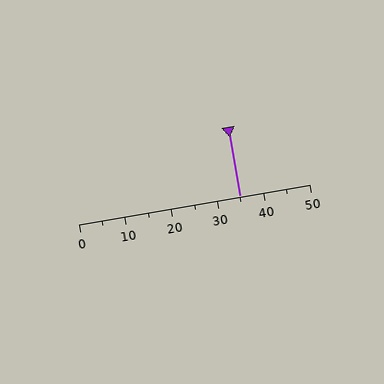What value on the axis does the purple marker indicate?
The marker indicates approximately 35.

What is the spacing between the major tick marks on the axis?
The major ticks are spaced 10 apart.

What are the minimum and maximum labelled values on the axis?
The axis runs from 0 to 50.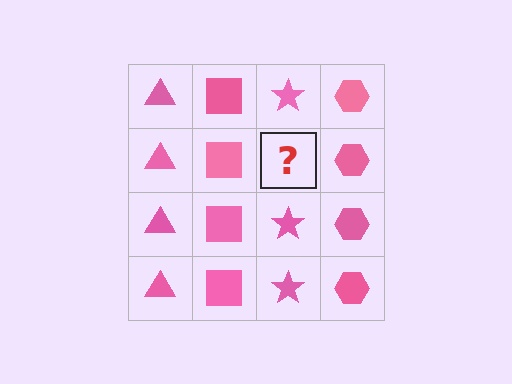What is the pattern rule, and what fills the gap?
The rule is that each column has a consistent shape. The gap should be filled with a pink star.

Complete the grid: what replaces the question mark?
The question mark should be replaced with a pink star.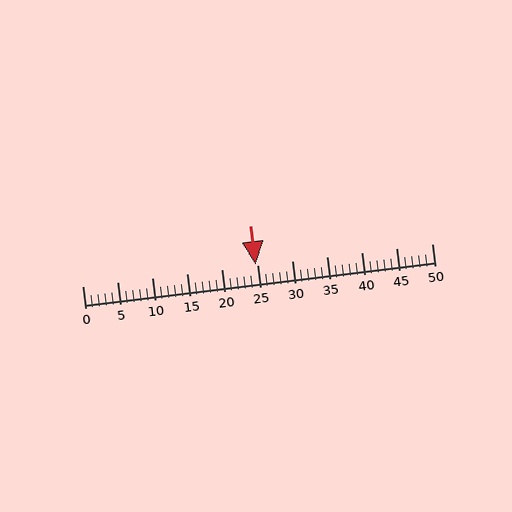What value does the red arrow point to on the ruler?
The red arrow points to approximately 25.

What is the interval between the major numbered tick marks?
The major tick marks are spaced 5 units apart.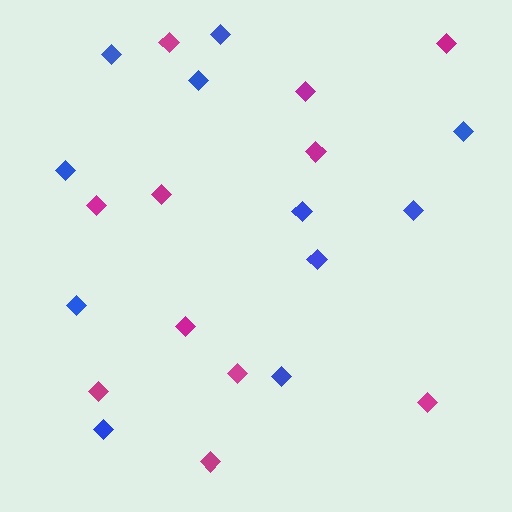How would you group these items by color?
There are 2 groups: one group of magenta diamonds (11) and one group of blue diamonds (11).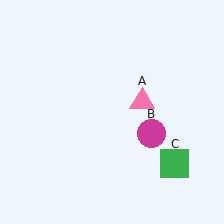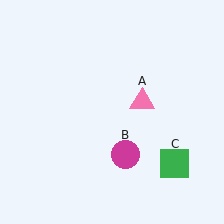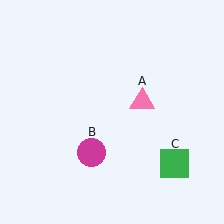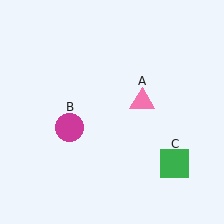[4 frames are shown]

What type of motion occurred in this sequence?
The magenta circle (object B) rotated clockwise around the center of the scene.